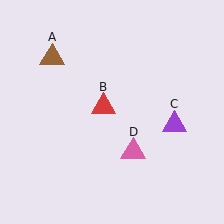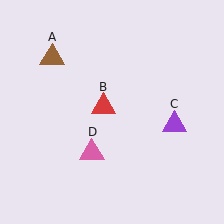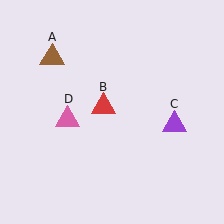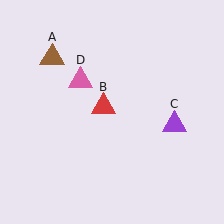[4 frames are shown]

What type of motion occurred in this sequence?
The pink triangle (object D) rotated clockwise around the center of the scene.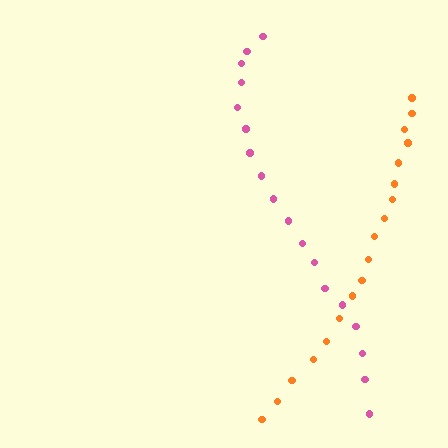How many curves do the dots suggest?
There are 2 distinct paths.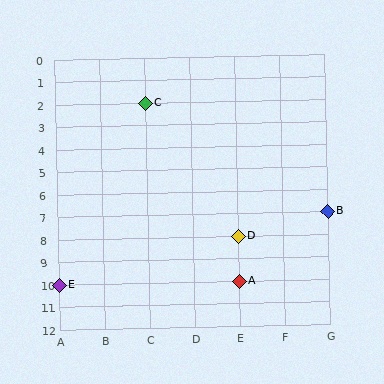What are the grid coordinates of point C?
Point C is at grid coordinates (C, 2).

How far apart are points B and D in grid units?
Points B and D are 2 columns and 1 row apart (about 2.2 grid units diagonally).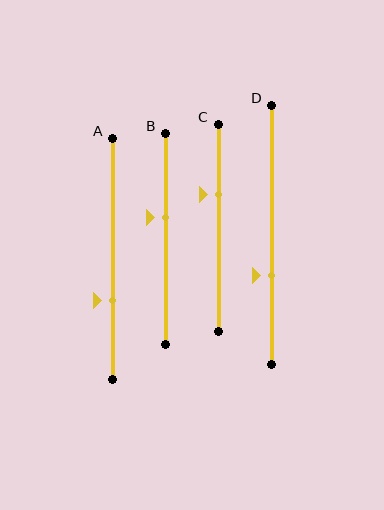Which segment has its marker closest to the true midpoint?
Segment B has its marker closest to the true midpoint.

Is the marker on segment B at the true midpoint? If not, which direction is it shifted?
No, the marker on segment B is shifted upward by about 10% of the segment length.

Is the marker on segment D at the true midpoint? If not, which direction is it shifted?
No, the marker on segment D is shifted downward by about 16% of the segment length.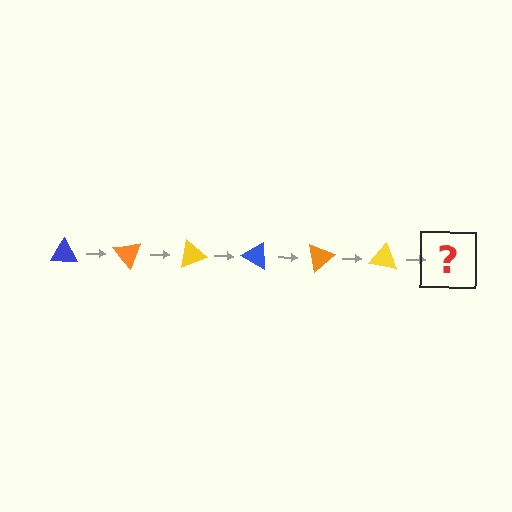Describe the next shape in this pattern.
It should be a blue triangle, rotated 300 degrees from the start.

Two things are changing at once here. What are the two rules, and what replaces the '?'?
The two rules are that it rotates 50 degrees each step and the color cycles through blue, orange, and yellow. The '?' should be a blue triangle, rotated 300 degrees from the start.